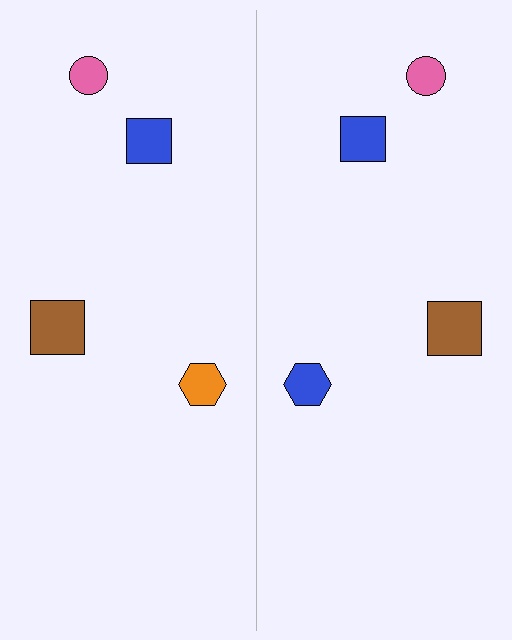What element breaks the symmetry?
The blue hexagon on the right side breaks the symmetry — its mirror counterpart is orange.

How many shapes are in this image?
There are 8 shapes in this image.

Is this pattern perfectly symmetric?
No, the pattern is not perfectly symmetric. The blue hexagon on the right side breaks the symmetry — its mirror counterpart is orange.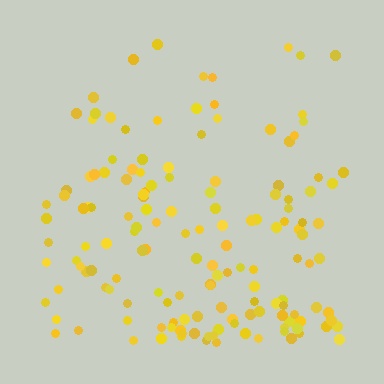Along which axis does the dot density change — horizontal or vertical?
Vertical.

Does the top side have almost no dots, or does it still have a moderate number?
Still a moderate number, just noticeably fewer than the bottom.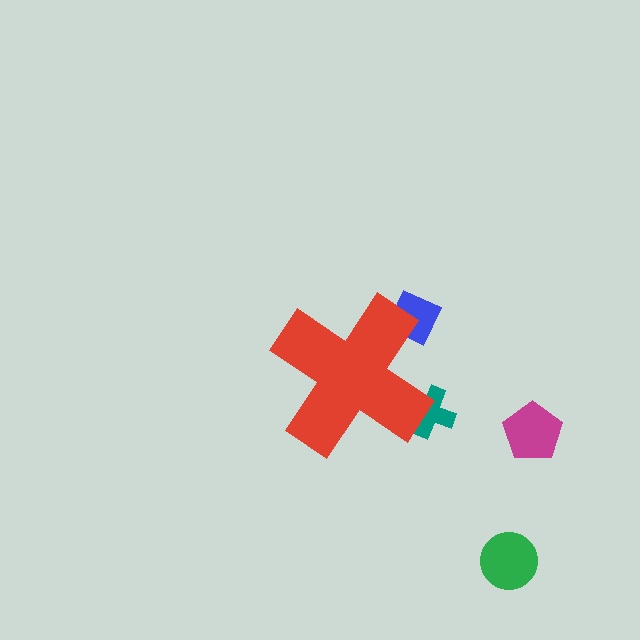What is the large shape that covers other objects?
A red cross.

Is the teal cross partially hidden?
Yes, the teal cross is partially hidden behind the red cross.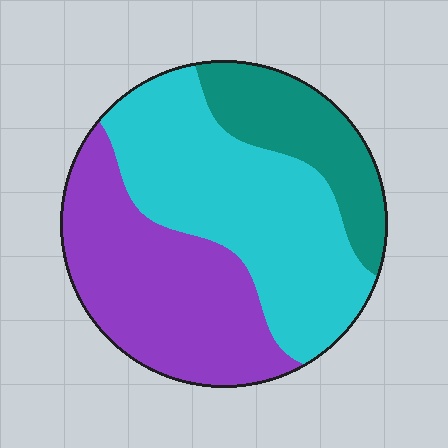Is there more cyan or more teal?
Cyan.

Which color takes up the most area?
Cyan, at roughly 45%.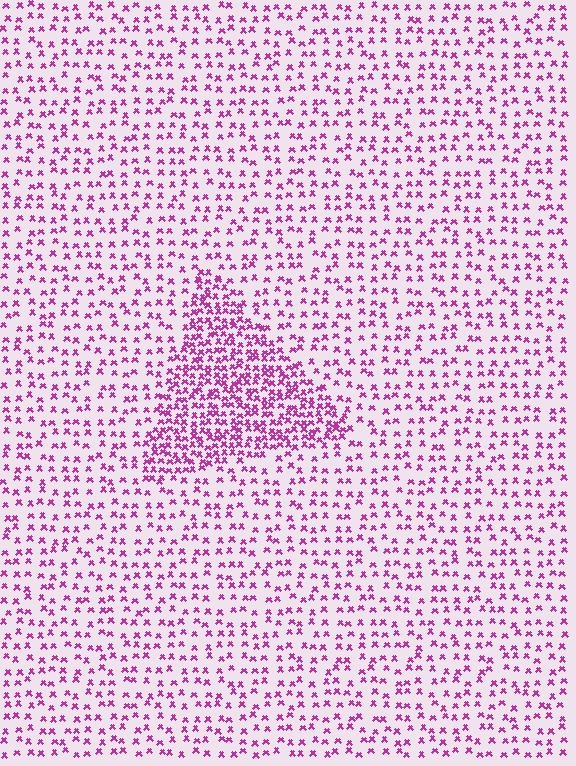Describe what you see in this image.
The image contains small magenta elements arranged at two different densities. A triangle-shaped region is visible where the elements are more densely packed than the surrounding area.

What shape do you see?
I see a triangle.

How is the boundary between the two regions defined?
The boundary is defined by a change in element density (approximately 2.3x ratio). All elements are the same color, size, and shape.